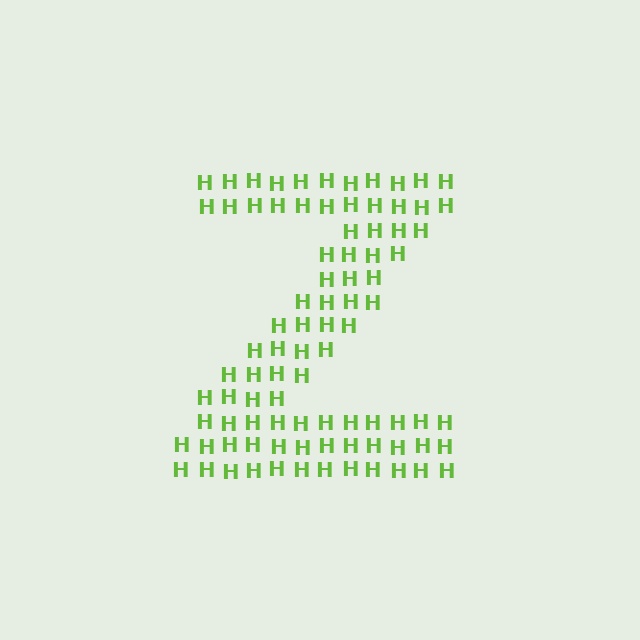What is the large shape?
The large shape is the letter Z.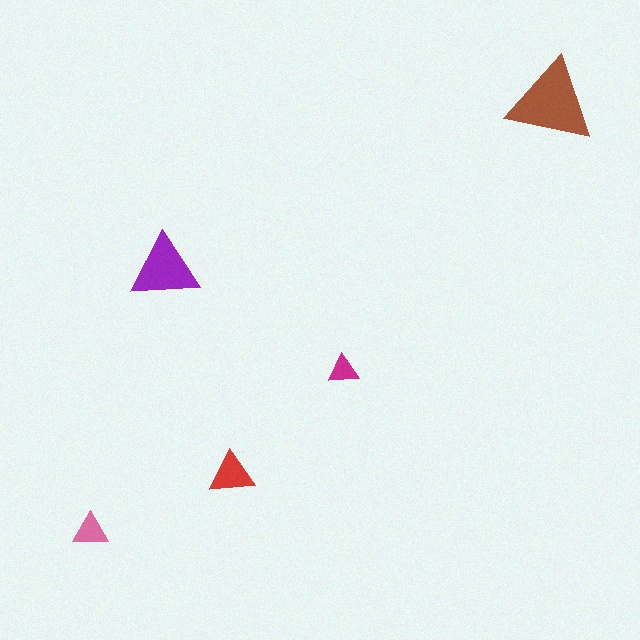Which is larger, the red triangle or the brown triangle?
The brown one.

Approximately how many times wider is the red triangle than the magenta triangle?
About 1.5 times wider.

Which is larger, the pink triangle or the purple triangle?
The purple one.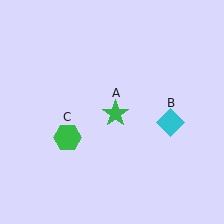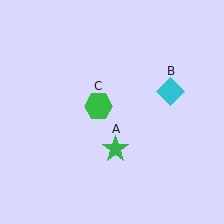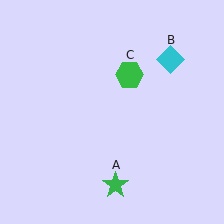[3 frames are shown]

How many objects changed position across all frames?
3 objects changed position: green star (object A), cyan diamond (object B), green hexagon (object C).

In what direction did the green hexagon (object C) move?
The green hexagon (object C) moved up and to the right.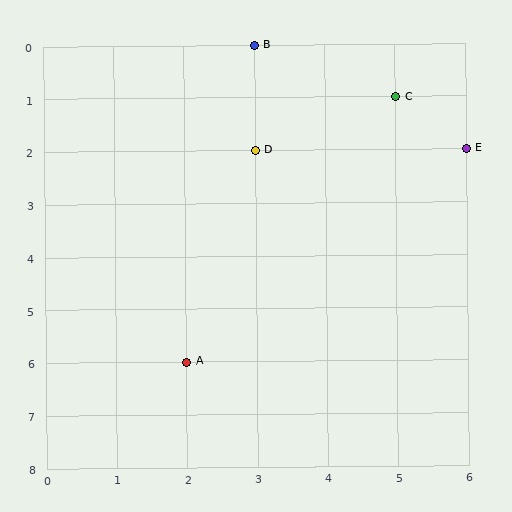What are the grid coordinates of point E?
Point E is at grid coordinates (6, 2).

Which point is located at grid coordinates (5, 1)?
Point C is at (5, 1).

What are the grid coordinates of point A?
Point A is at grid coordinates (2, 6).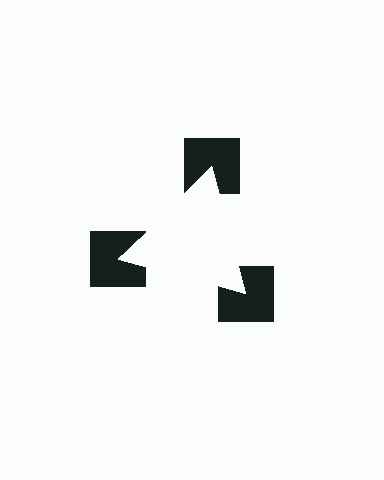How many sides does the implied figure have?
3 sides.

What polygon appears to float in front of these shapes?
An illusory triangle — its edges are inferred from the aligned wedge cuts in the notched squares, not physically drawn.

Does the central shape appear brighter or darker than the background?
It typically appears slightly brighter than the background, even though no actual brightness change is drawn.